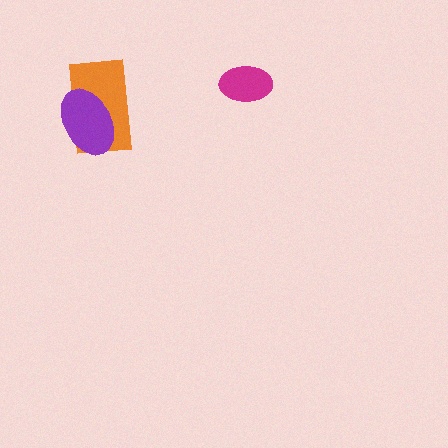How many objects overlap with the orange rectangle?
1 object overlaps with the orange rectangle.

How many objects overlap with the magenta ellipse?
0 objects overlap with the magenta ellipse.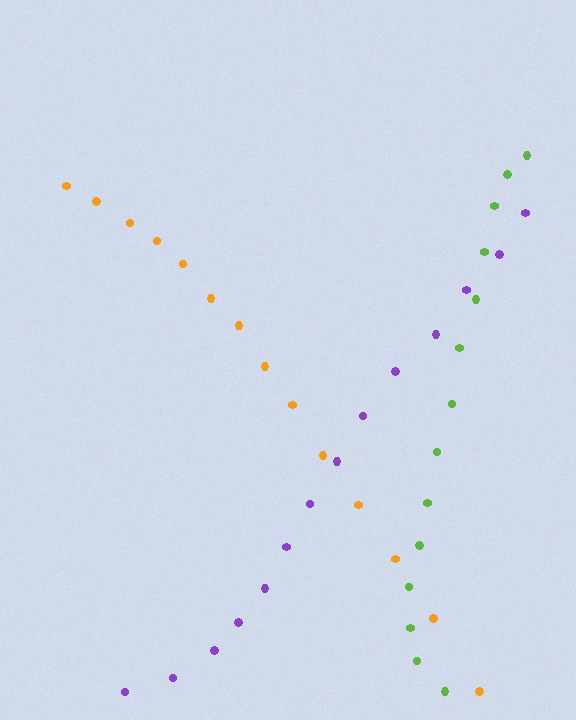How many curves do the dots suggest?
There are 3 distinct paths.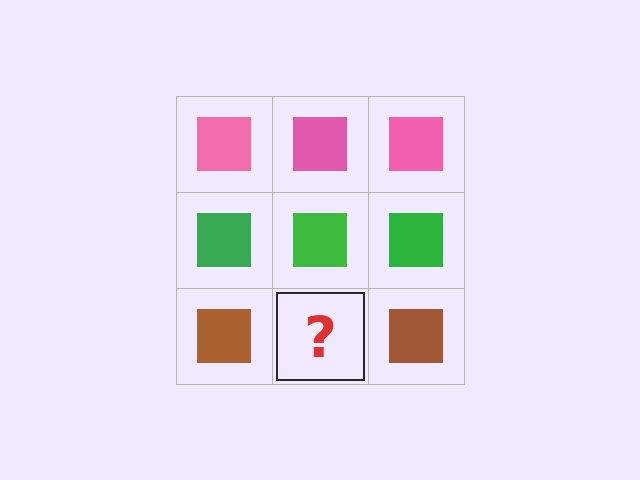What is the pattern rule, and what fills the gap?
The rule is that each row has a consistent color. The gap should be filled with a brown square.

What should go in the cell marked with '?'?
The missing cell should contain a brown square.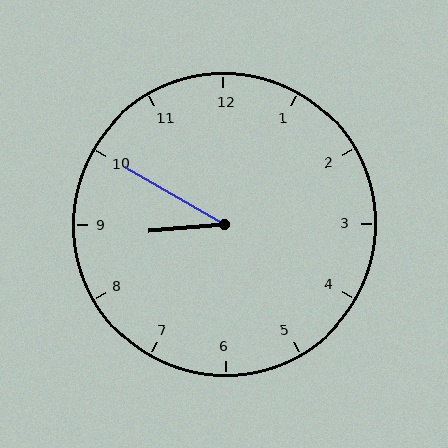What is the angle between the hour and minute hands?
Approximately 35 degrees.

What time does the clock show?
8:50.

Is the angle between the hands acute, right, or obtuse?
It is acute.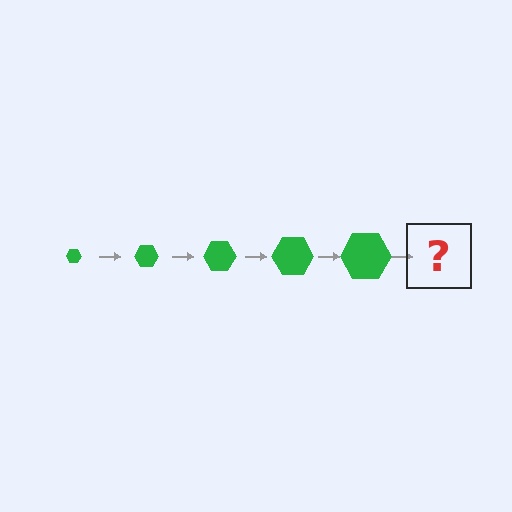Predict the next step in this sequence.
The next step is a green hexagon, larger than the previous one.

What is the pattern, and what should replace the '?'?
The pattern is that the hexagon gets progressively larger each step. The '?' should be a green hexagon, larger than the previous one.